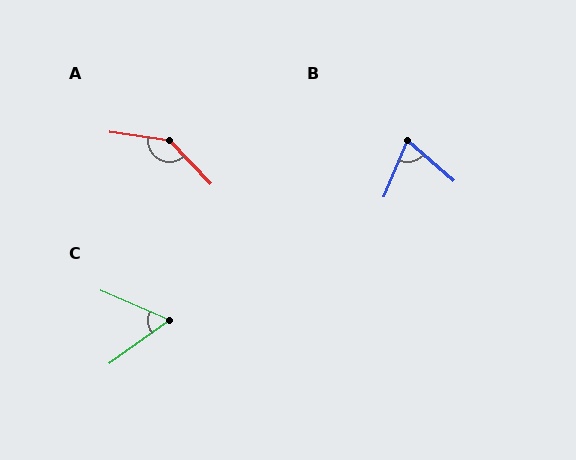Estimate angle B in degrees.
Approximately 71 degrees.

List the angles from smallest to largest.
C (59°), B (71°), A (142°).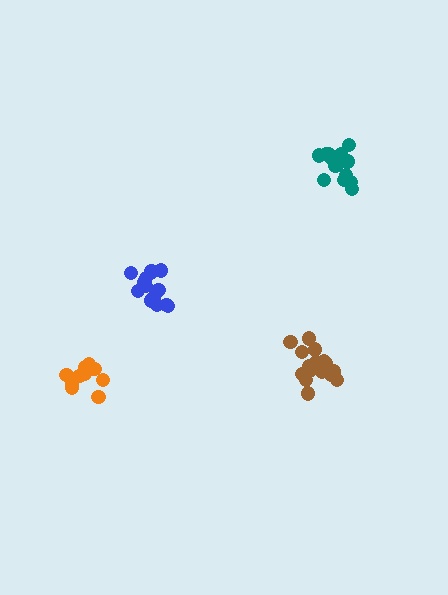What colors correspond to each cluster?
The clusters are colored: orange, brown, blue, teal.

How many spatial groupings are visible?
There are 4 spatial groupings.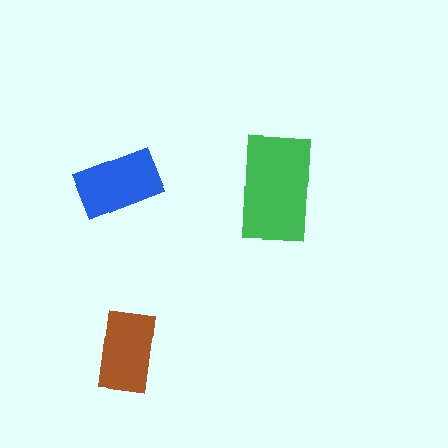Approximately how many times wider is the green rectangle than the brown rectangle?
About 1.5 times wider.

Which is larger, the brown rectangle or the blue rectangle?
The blue one.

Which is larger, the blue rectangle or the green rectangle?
The green one.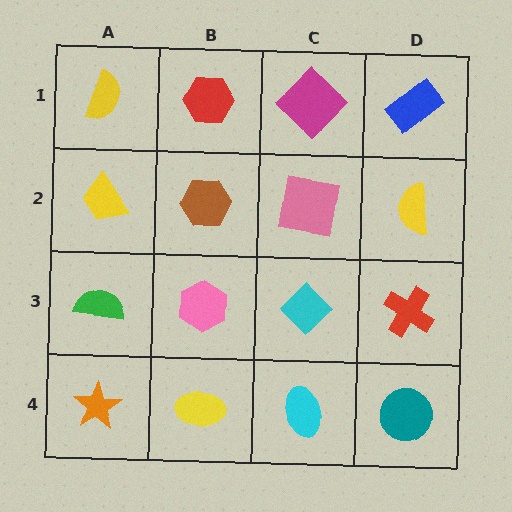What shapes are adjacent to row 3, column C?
A pink square (row 2, column C), a cyan ellipse (row 4, column C), a pink hexagon (row 3, column B), a red cross (row 3, column D).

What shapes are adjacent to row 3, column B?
A brown hexagon (row 2, column B), a yellow ellipse (row 4, column B), a green semicircle (row 3, column A), a cyan diamond (row 3, column C).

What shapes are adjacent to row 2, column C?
A magenta diamond (row 1, column C), a cyan diamond (row 3, column C), a brown hexagon (row 2, column B), a yellow semicircle (row 2, column D).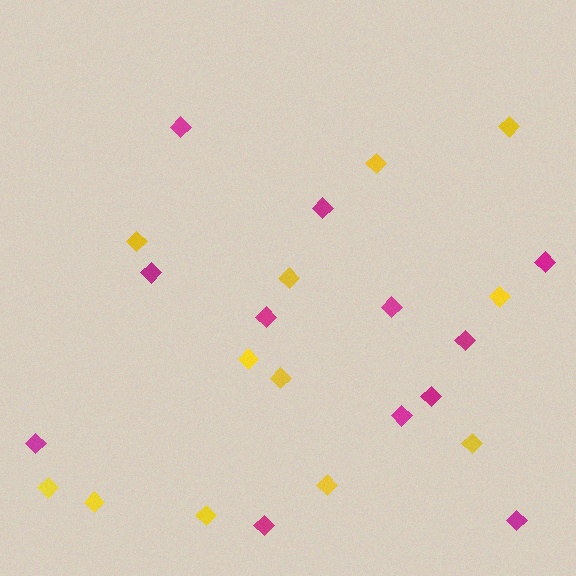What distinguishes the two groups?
There are 2 groups: one group of magenta diamonds (12) and one group of yellow diamonds (12).